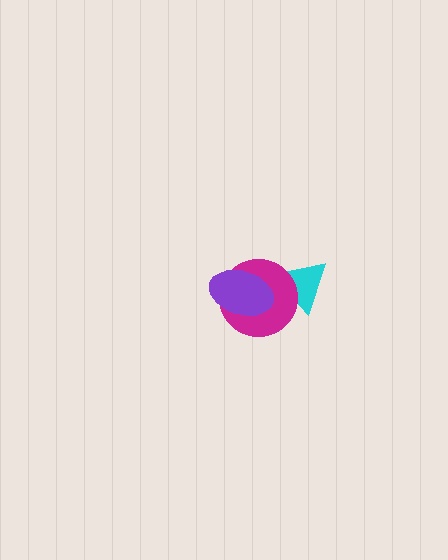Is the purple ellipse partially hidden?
No, no other shape covers it.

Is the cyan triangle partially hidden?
Yes, it is partially covered by another shape.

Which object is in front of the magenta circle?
The purple ellipse is in front of the magenta circle.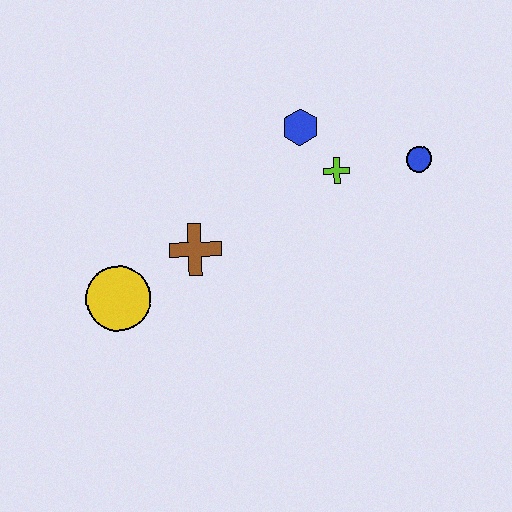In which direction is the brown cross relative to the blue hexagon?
The brown cross is below the blue hexagon.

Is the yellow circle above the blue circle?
No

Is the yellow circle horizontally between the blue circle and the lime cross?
No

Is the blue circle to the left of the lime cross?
No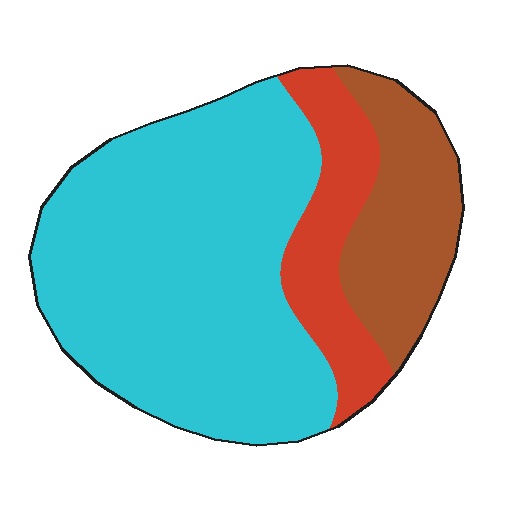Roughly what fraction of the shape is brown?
Brown covers about 20% of the shape.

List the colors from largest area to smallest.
From largest to smallest: cyan, brown, red.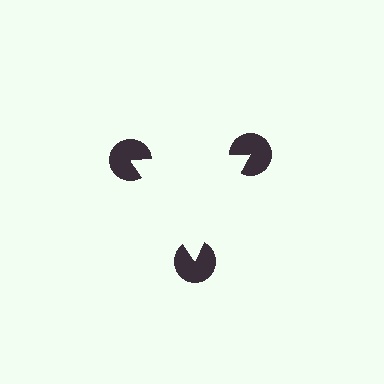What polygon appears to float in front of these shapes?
An illusory triangle — its edges are inferred from the aligned wedge cuts in the pac-man discs, not physically drawn.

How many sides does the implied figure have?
3 sides.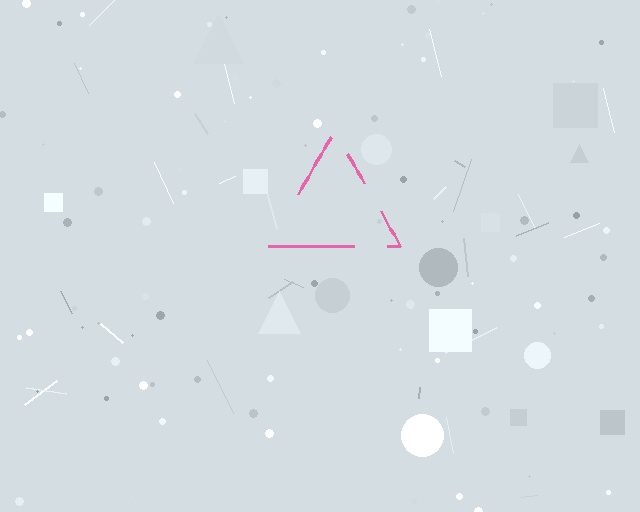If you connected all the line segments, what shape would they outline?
They would outline a triangle.